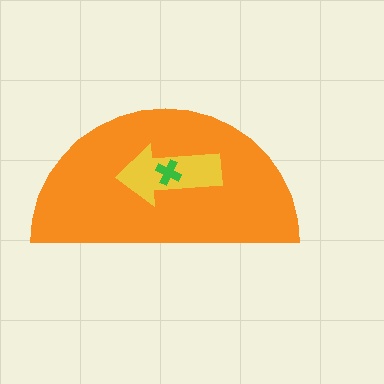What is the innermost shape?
The green cross.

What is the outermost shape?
The orange semicircle.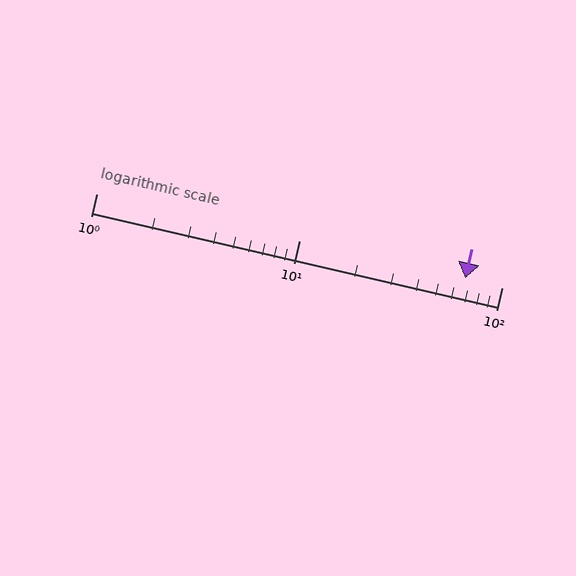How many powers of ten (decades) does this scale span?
The scale spans 2 decades, from 1 to 100.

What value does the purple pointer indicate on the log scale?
The pointer indicates approximately 66.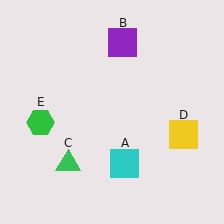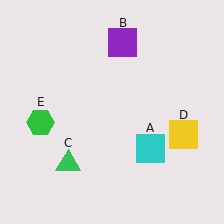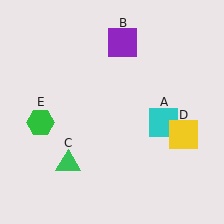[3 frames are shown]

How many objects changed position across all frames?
1 object changed position: cyan square (object A).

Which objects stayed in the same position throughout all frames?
Purple square (object B) and green triangle (object C) and yellow square (object D) and green hexagon (object E) remained stationary.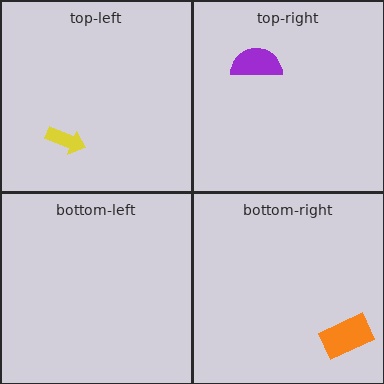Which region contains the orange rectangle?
The bottom-right region.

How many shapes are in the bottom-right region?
1.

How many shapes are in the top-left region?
1.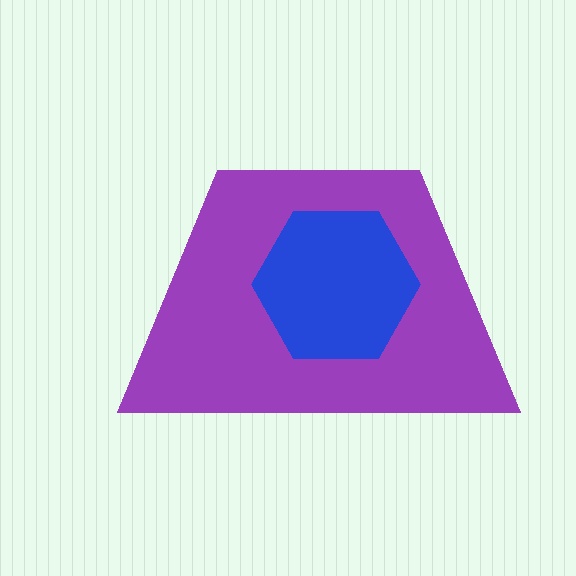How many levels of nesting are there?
2.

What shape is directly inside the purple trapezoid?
The blue hexagon.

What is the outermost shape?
The purple trapezoid.